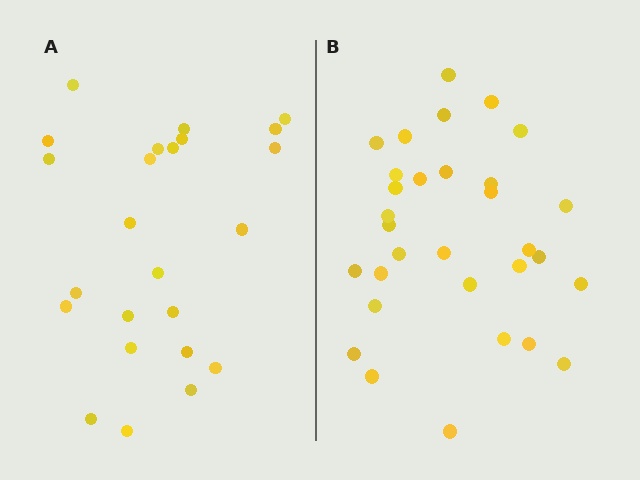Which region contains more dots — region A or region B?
Region B (the right region) has more dots.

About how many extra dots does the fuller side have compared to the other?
Region B has roughly 8 or so more dots than region A.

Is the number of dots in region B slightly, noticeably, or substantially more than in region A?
Region B has noticeably more, but not dramatically so. The ratio is roughly 1.3 to 1.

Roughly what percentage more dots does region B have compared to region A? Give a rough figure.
About 30% more.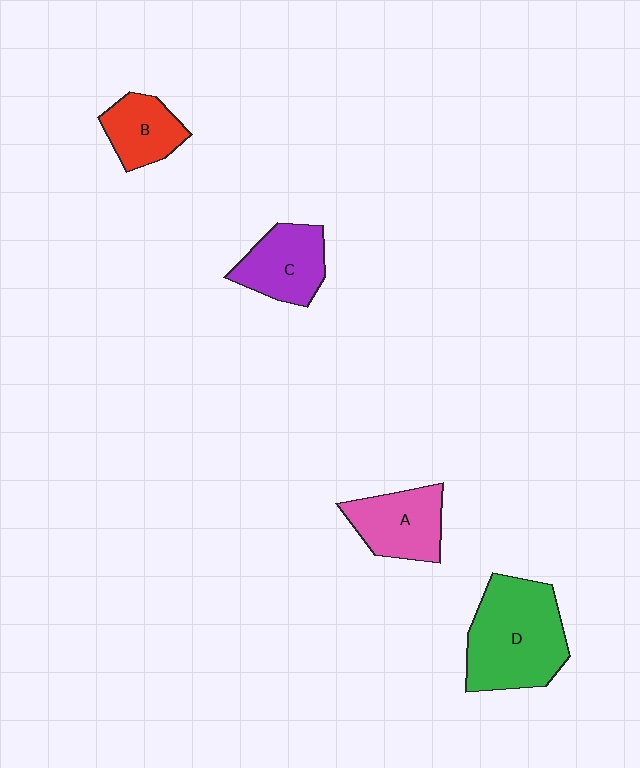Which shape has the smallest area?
Shape B (red).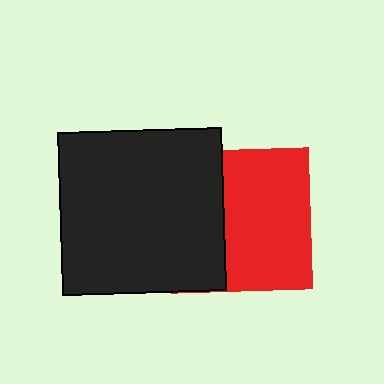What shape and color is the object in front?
The object in front is a black square.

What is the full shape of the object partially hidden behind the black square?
The partially hidden object is a red square.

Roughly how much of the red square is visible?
About half of it is visible (roughly 61%).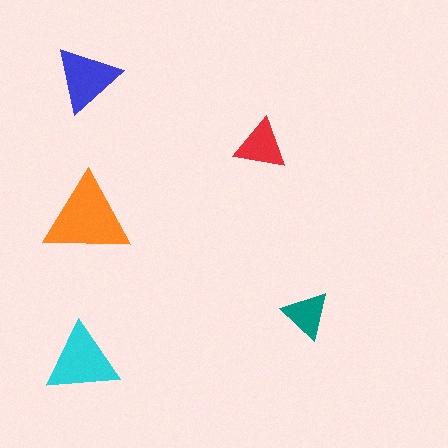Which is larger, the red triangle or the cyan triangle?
The cyan one.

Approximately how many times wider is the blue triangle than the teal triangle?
About 1.5 times wider.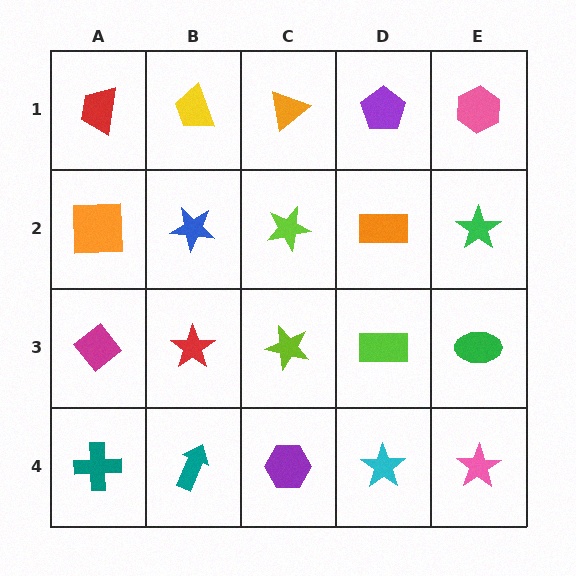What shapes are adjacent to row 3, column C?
A lime star (row 2, column C), a purple hexagon (row 4, column C), a red star (row 3, column B), a lime rectangle (row 3, column D).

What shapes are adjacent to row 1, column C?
A lime star (row 2, column C), a yellow trapezoid (row 1, column B), a purple pentagon (row 1, column D).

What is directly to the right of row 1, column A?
A yellow trapezoid.